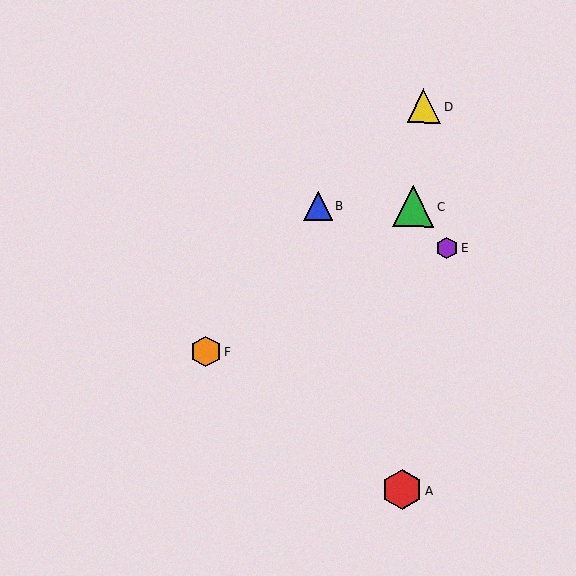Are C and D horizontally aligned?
No, C is at y≈206 and D is at y≈106.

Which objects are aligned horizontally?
Objects B, C are aligned horizontally.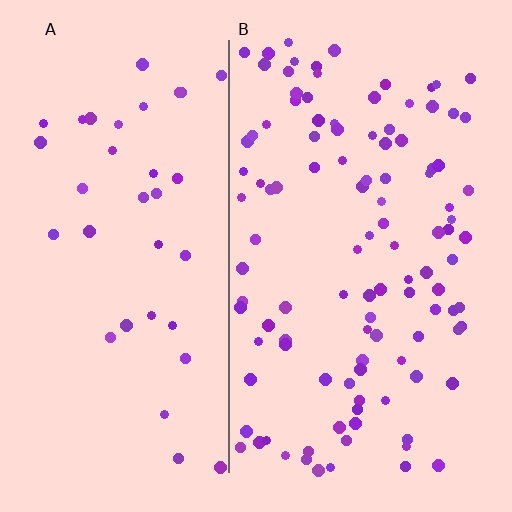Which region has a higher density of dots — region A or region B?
B (the right).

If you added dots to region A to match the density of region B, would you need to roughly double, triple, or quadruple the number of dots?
Approximately triple.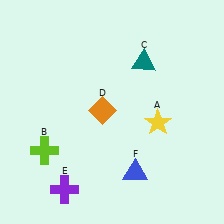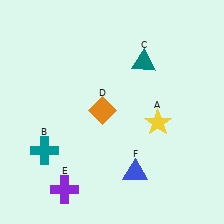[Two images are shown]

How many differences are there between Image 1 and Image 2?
There is 1 difference between the two images.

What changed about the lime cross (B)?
In Image 1, B is lime. In Image 2, it changed to teal.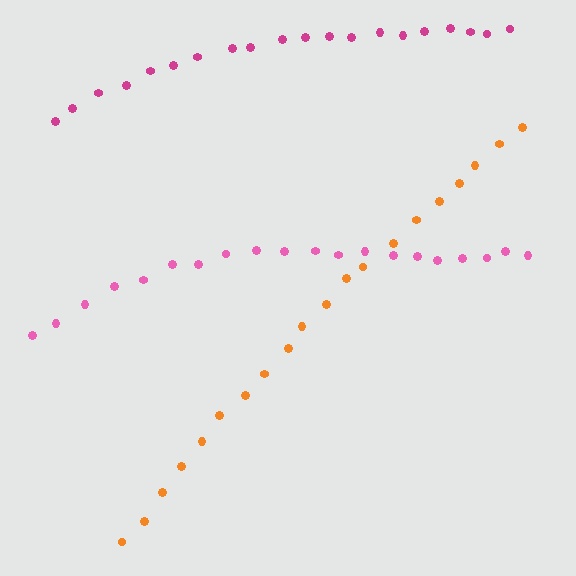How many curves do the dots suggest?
There are 3 distinct paths.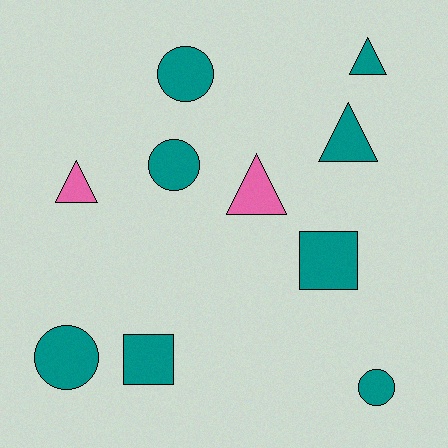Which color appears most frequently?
Teal, with 8 objects.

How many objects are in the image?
There are 10 objects.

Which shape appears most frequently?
Triangle, with 4 objects.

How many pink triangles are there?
There are 2 pink triangles.